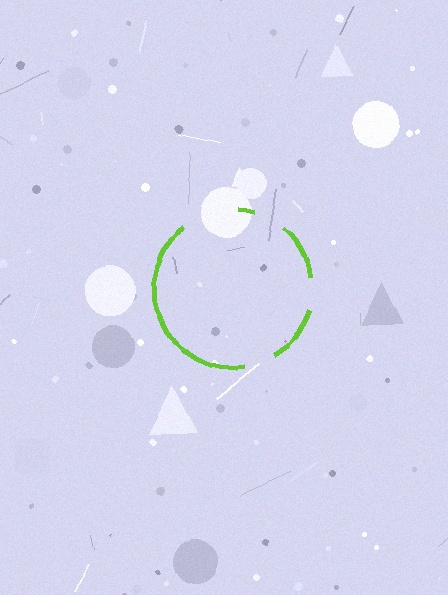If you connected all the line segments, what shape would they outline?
They would outline a circle.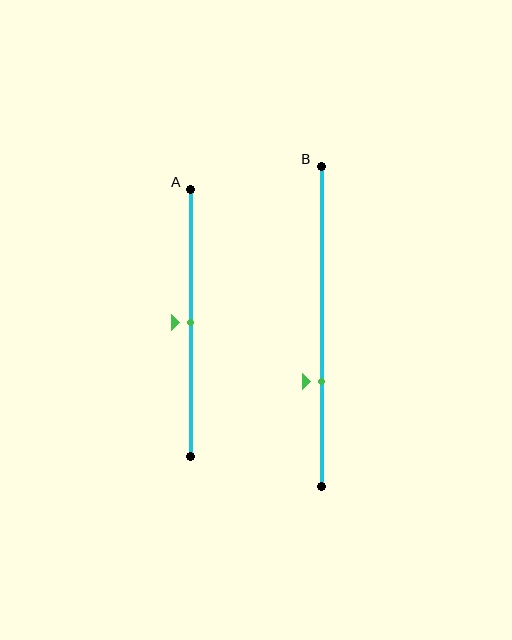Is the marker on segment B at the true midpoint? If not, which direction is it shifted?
No, the marker on segment B is shifted downward by about 17% of the segment length.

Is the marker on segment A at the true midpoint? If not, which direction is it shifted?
Yes, the marker on segment A is at the true midpoint.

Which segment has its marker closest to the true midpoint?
Segment A has its marker closest to the true midpoint.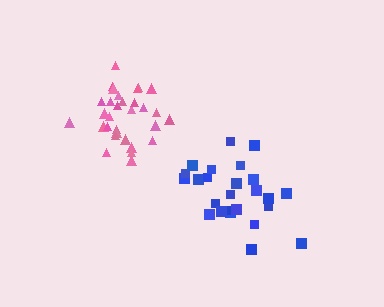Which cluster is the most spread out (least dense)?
Blue.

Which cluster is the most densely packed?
Pink.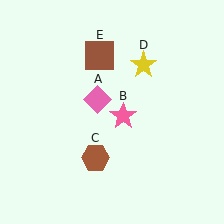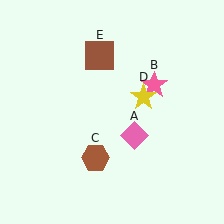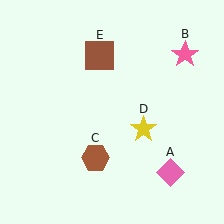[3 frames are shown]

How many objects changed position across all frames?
3 objects changed position: pink diamond (object A), pink star (object B), yellow star (object D).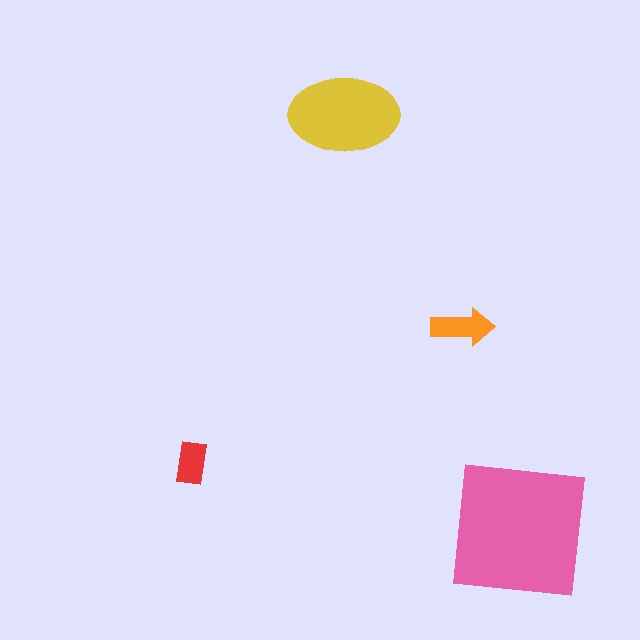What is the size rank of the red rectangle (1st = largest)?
4th.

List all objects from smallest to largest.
The red rectangle, the orange arrow, the yellow ellipse, the pink square.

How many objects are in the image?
There are 4 objects in the image.